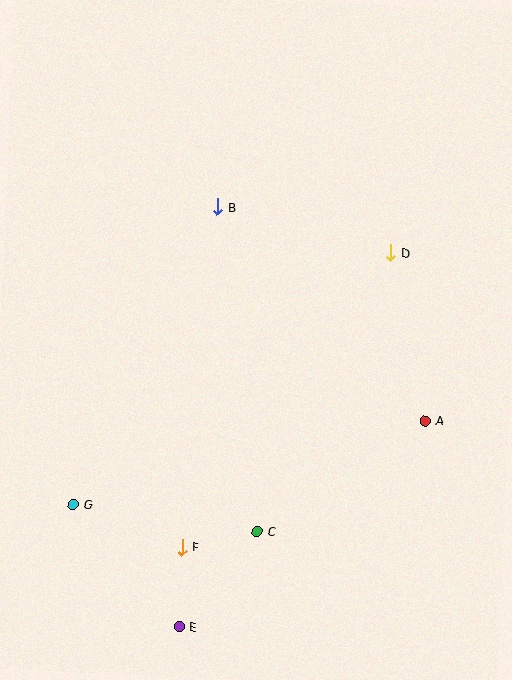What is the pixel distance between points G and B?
The distance between G and B is 331 pixels.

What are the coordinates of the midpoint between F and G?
The midpoint between F and G is at (128, 526).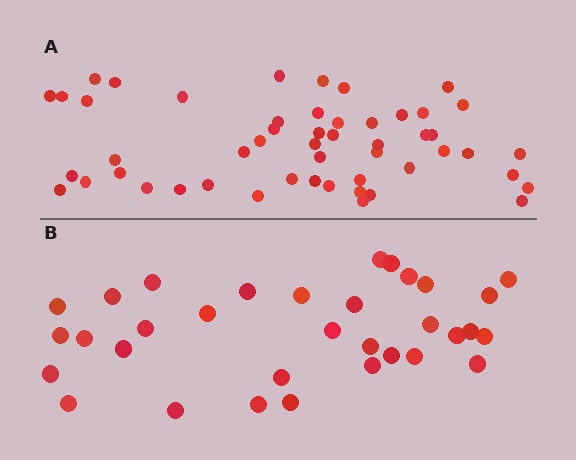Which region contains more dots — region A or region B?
Region A (the top region) has more dots.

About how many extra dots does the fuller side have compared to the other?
Region A has approximately 20 more dots than region B.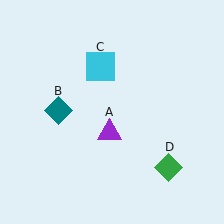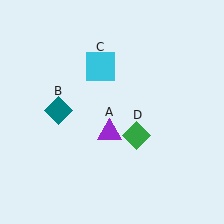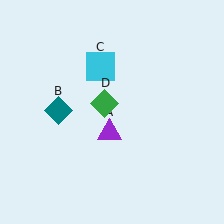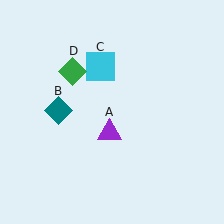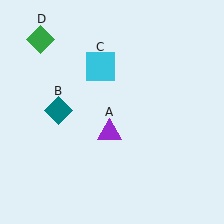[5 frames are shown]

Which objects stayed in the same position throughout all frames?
Purple triangle (object A) and teal diamond (object B) and cyan square (object C) remained stationary.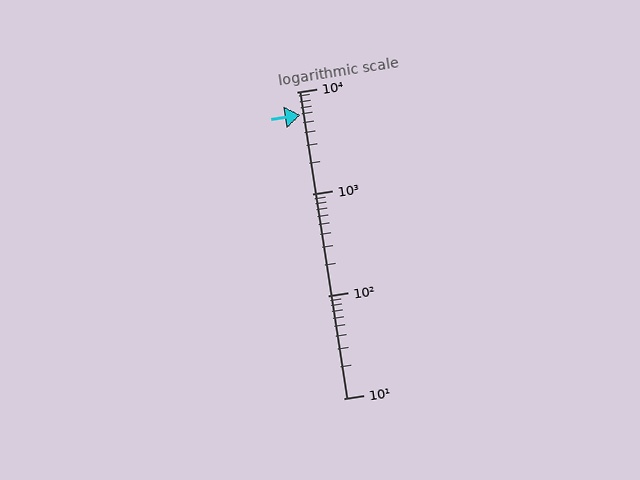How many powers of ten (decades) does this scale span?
The scale spans 3 decades, from 10 to 10000.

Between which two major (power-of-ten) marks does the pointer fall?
The pointer is between 1000 and 10000.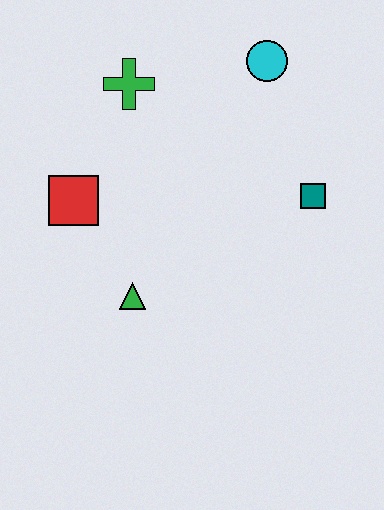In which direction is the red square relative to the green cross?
The red square is below the green cross.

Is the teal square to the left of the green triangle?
No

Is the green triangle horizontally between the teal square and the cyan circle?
No